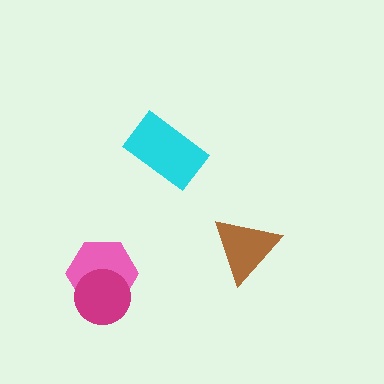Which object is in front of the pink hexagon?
The magenta circle is in front of the pink hexagon.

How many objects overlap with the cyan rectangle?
0 objects overlap with the cyan rectangle.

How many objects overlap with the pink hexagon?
1 object overlaps with the pink hexagon.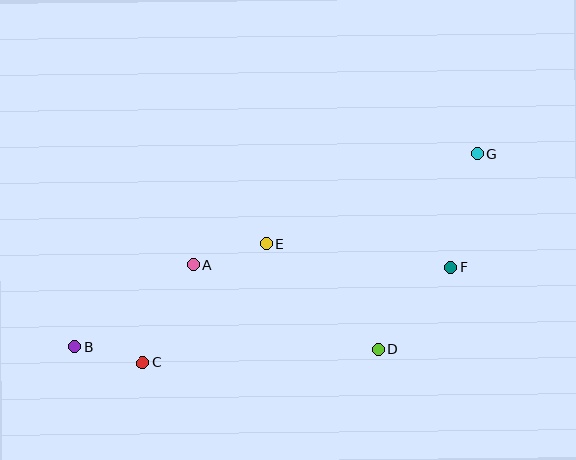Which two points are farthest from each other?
Points B and G are farthest from each other.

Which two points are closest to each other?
Points B and C are closest to each other.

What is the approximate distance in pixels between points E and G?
The distance between E and G is approximately 229 pixels.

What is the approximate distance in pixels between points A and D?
The distance between A and D is approximately 203 pixels.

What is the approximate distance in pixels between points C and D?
The distance between C and D is approximately 236 pixels.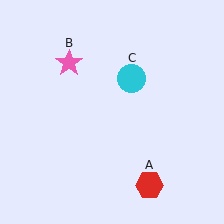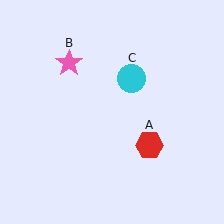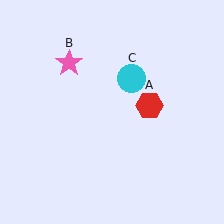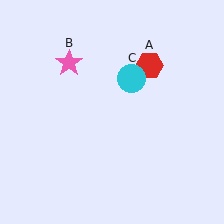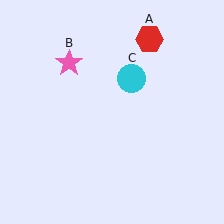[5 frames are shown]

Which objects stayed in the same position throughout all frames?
Pink star (object B) and cyan circle (object C) remained stationary.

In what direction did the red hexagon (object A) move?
The red hexagon (object A) moved up.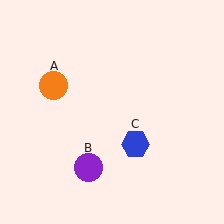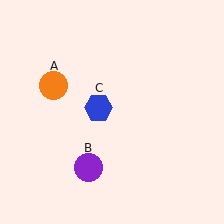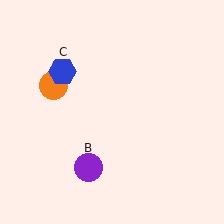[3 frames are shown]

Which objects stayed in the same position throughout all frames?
Orange circle (object A) and purple circle (object B) remained stationary.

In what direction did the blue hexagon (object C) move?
The blue hexagon (object C) moved up and to the left.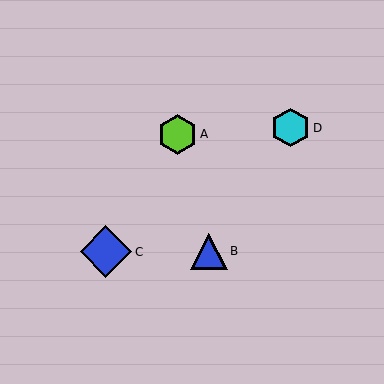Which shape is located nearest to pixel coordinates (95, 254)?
The blue diamond (labeled C) at (106, 252) is nearest to that location.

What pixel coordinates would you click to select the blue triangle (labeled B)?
Click at (209, 251) to select the blue triangle B.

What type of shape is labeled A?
Shape A is a lime hexagon.